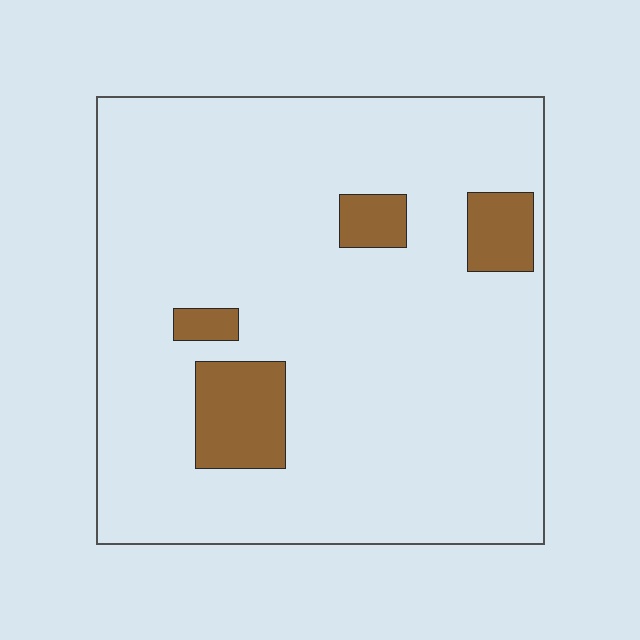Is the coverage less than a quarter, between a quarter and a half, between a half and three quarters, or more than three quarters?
Less than a quarter.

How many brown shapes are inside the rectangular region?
4.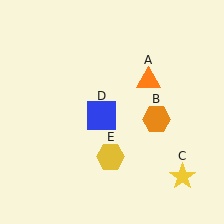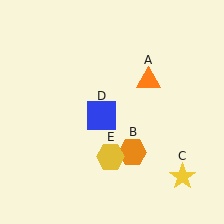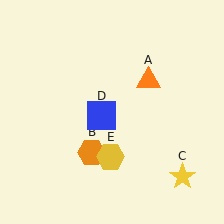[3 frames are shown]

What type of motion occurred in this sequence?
The orange hexagon (object B) rotated clockwise around the center of the scene.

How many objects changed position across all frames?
1 object changed position: orange hexagon (object B).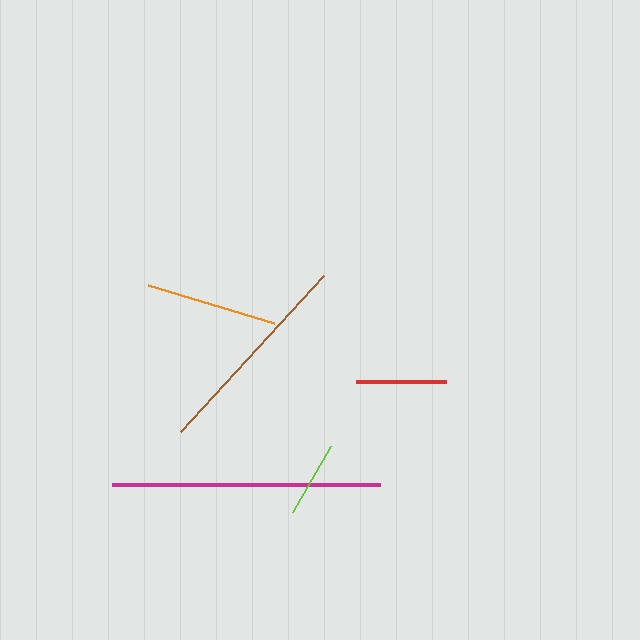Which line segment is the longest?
The magenta line is the longest at approximately 268 pixels.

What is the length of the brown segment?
The brown segment is approximately 211 pixels long.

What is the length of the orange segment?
The orange segment is approximately 131 pixels long.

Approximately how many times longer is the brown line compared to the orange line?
The brown line is approximately 1.6 times the length of the orange line.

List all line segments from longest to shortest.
From longest to shortest: magenta, brown, orange, red, lime.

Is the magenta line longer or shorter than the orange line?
The magenta line is longer than the orange line.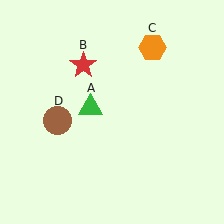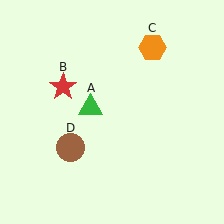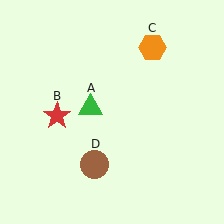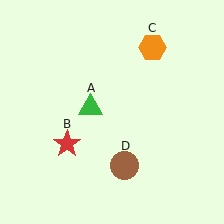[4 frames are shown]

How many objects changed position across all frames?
2 objects changed position: red star (object B), brown circle (object D).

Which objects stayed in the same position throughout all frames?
Green triangle (object A) and orange hexagon (object C) remained stationary.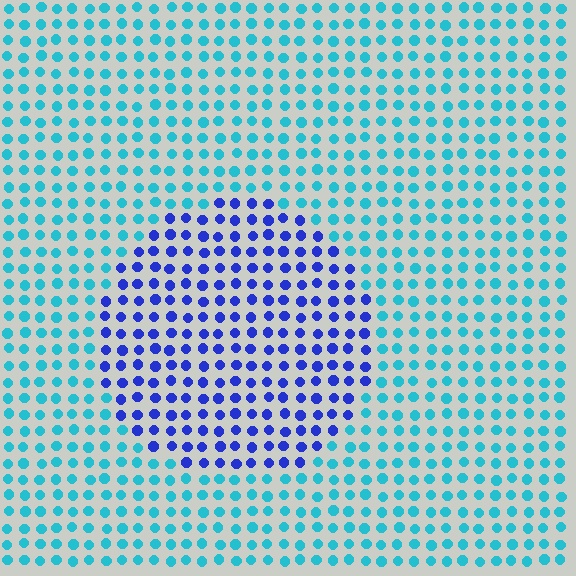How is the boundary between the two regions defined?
The boundary is defined purely by a slight shift in hue (about 49 degrees). Spacing, size, and orientation are identical on both sides.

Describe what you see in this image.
The image is filled with small cyan elements in a uniform arrangement. A circle-shaped region is visible where the elements are tinted to a slightly different hue, forming a subtle color boundary.